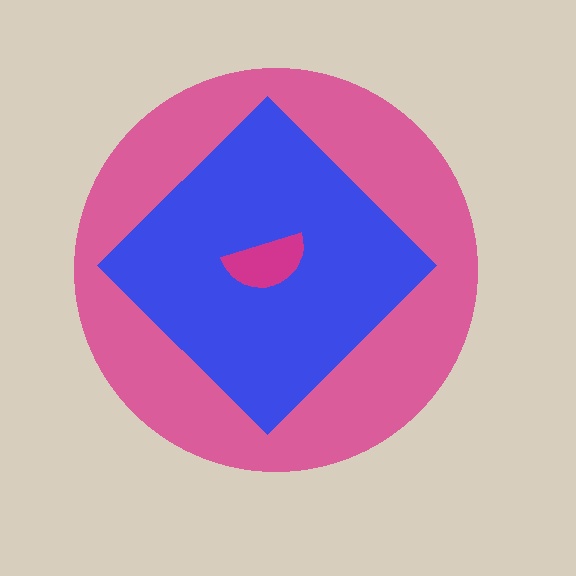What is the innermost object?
The magenta semicircle.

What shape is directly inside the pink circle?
The blue diamond.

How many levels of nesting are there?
3.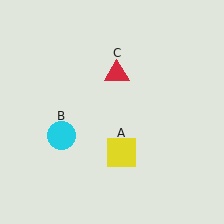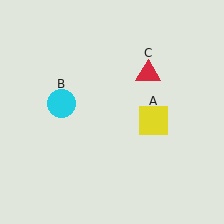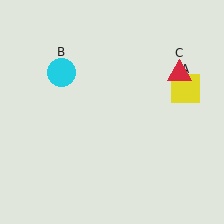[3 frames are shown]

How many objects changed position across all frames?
3 objects changed position: yellow square (object A), cyan circle (object B), red triangle (object C).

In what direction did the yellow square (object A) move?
The yellow square (object A) moved up and to the right.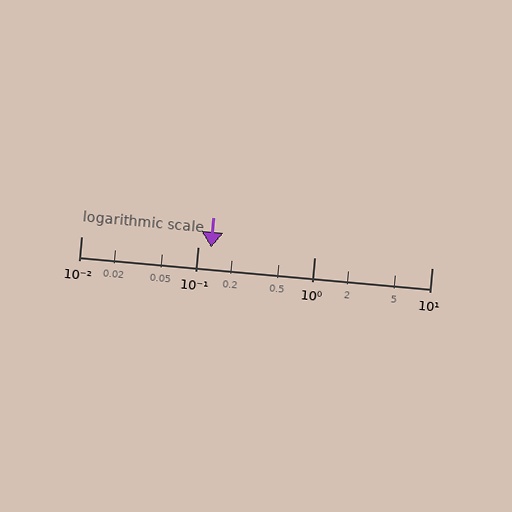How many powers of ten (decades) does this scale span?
The scale spans 3 decades, from 0.01 to 10.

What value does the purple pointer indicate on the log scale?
The pointer indicates approximately 0.13.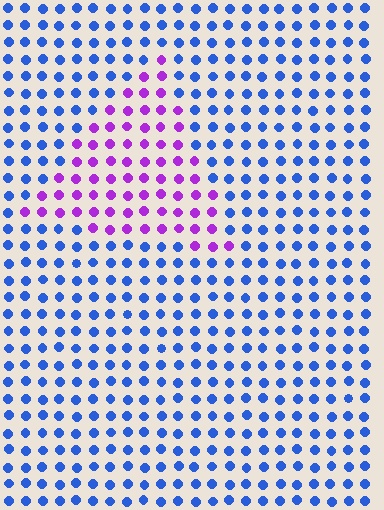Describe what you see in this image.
The image is filled with small blue elements in a uniform arrangement. A triangle-shaped region is visible where the elements are tinted to a slightly different hue, forming a subtle color boundary.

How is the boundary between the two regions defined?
The boundary is defined purely by a slight shift in hue (about 63 degrees). Spacing, size, and orientation are identical on both sides.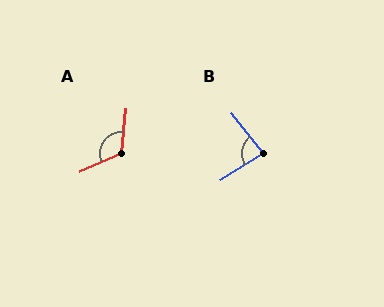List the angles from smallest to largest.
B (83°), A (120°).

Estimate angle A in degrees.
Approximately 120 degrees.